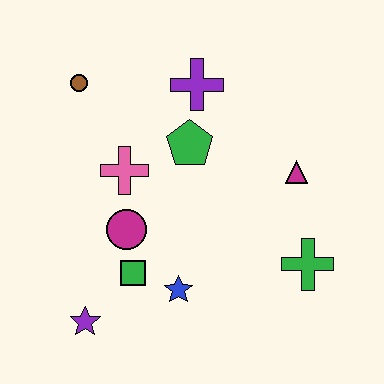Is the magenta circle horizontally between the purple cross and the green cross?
No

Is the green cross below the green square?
No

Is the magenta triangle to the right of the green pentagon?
Yes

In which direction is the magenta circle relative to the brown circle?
The magenta circle is below the brown circle.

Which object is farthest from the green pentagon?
The purple star is farthest from the green pentagon.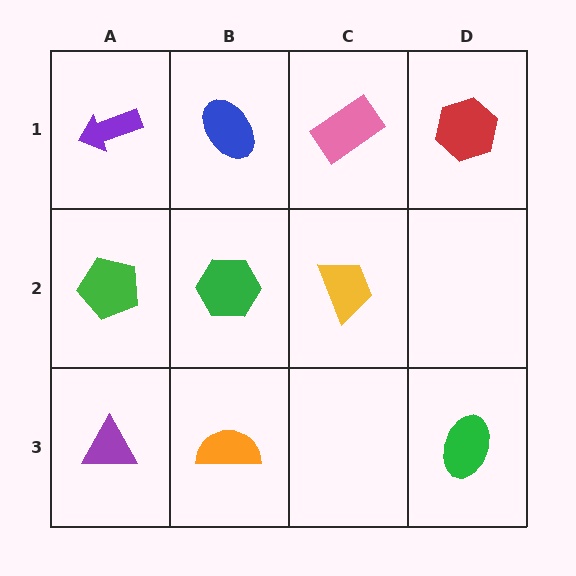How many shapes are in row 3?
3 shapes.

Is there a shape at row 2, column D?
No, that cell is empty.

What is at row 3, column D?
A green ellipse.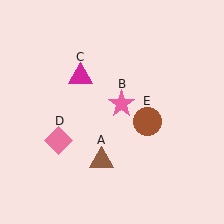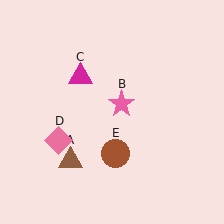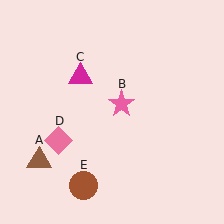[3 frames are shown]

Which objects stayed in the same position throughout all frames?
Pink star (object B) and magenta triangle (object C) and pink diamond (object D) remained stationary.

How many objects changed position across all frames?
2 objects changed position: brown triangle (object A), brown circle (object E).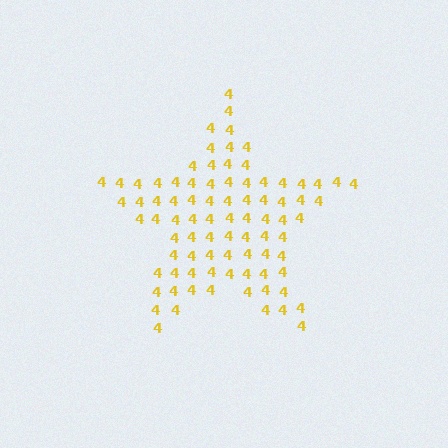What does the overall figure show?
The overall figure shows a star.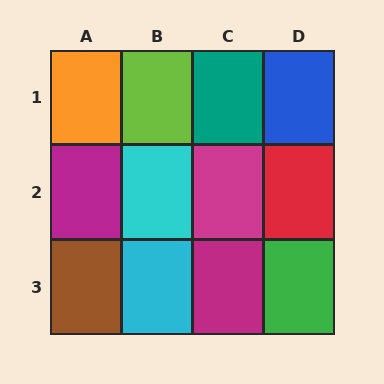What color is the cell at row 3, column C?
Magenta.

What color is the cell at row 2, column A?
Magenta.